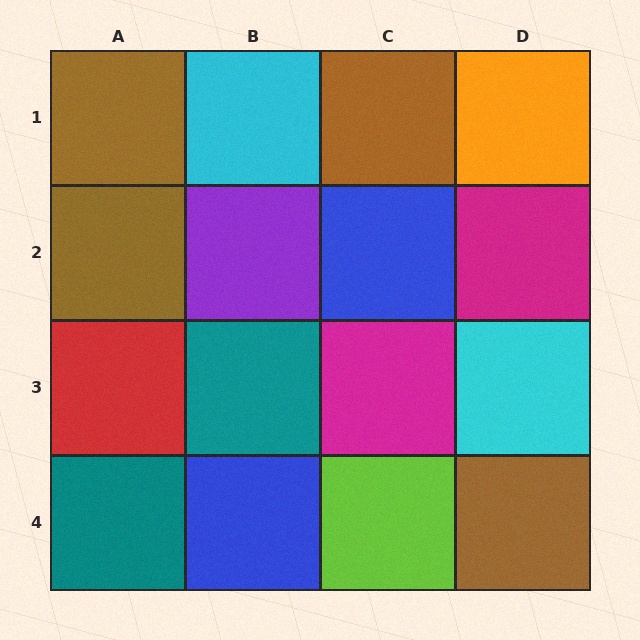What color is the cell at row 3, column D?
Cyan.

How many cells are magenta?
2 cells are magenta.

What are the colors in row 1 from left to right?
Brown, cyan, brown, orange.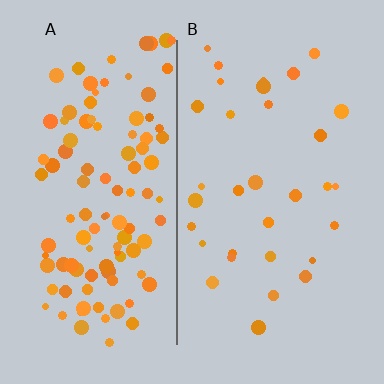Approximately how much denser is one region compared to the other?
Approximately 3.4× — region A over region B.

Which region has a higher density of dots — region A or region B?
A (the left).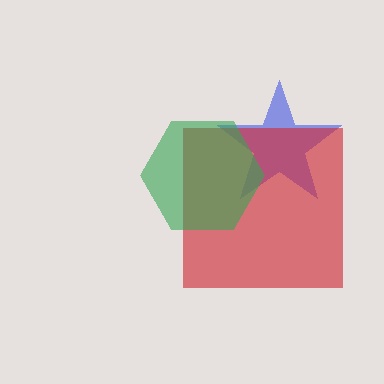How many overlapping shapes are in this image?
There are 3 overlapping shapes in the image.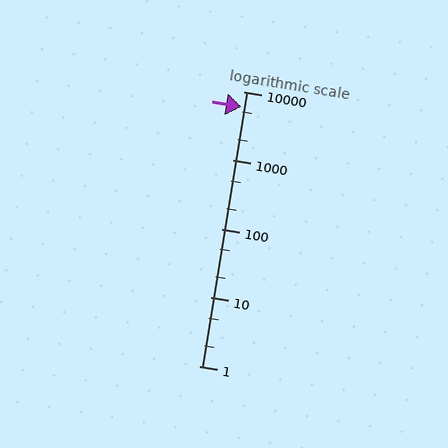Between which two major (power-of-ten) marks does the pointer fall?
The pointer is between 1000 and 10000.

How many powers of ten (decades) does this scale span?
The scale spans 4 decades, from 1 to 10000.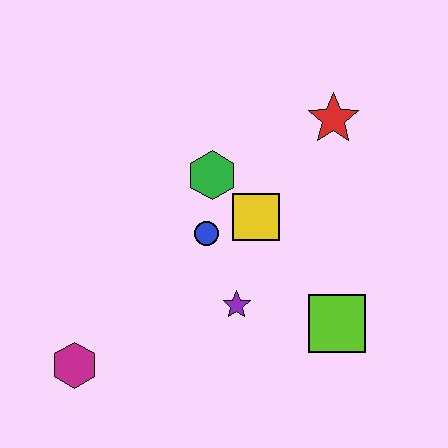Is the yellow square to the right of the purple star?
Yes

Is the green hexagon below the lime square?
No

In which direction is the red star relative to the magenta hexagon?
The red star is to the right of the magenta hexagon.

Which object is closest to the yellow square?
The blue circle is closest to the yellow square.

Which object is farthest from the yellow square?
The magenta hexagon is farthest from the yellow square.